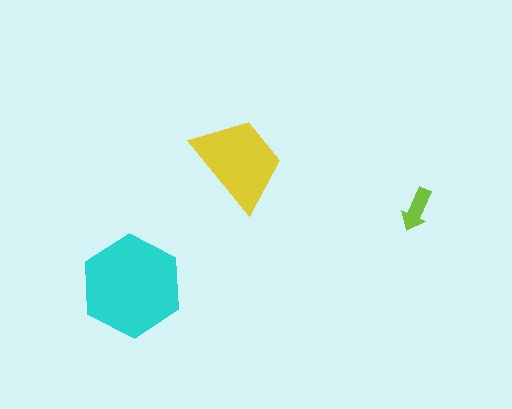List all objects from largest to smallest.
The cyan hexagon, the yellow trapezoid, the lime arrow.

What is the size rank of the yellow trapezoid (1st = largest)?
2nd.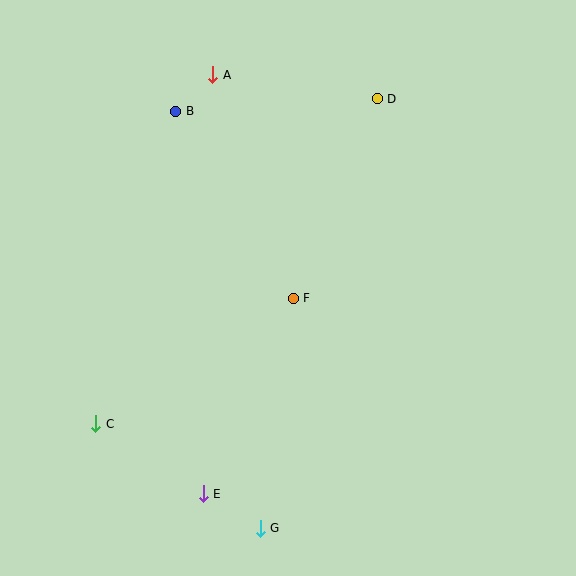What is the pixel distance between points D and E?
The distance between D and E is 432 pixels.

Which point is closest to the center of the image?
Point F at (293, 298) is closest to the center.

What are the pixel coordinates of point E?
Point E is at (203, 494).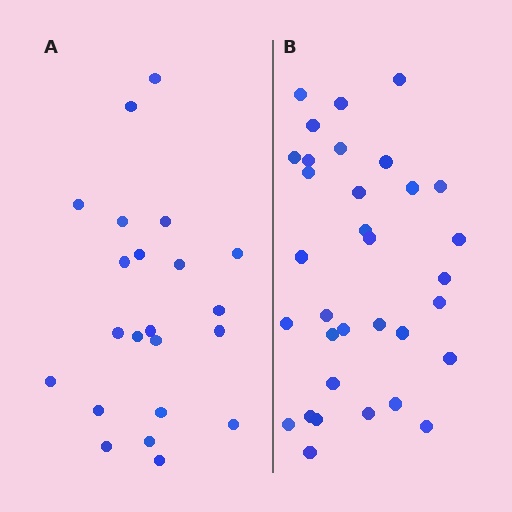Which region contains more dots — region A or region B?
Region B (the right region) has more dots.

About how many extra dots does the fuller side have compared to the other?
Region B has roughly 12 or so more dots than region A.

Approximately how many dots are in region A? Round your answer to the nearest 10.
About 20 dots. (The exact count is 22, which rounds to 20.)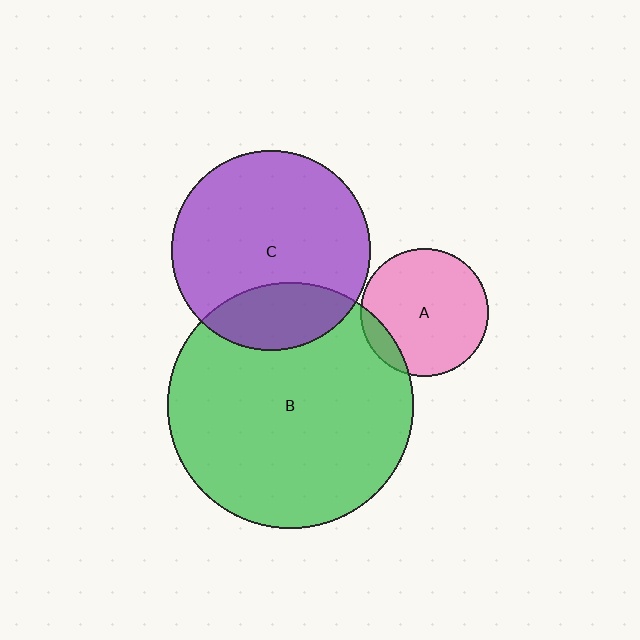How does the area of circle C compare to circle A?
Approximately 2.4 times.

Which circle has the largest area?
Circle B (green).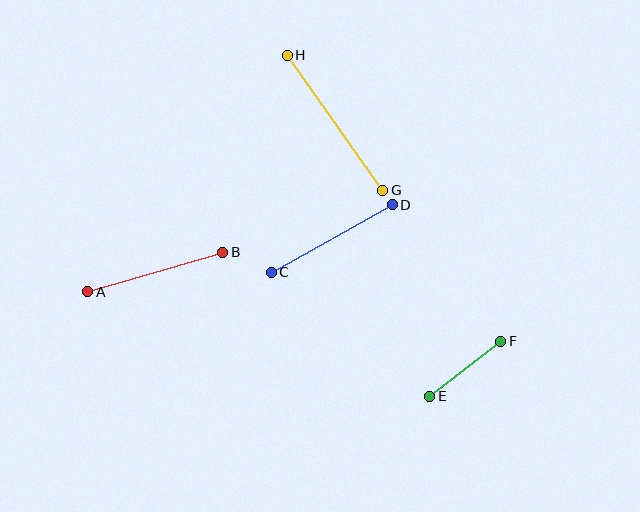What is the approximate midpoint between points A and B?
The midpoint is at approximately (155, 272) pixels.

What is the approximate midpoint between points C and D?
The midpoint is at approximately (332, 239) pixels.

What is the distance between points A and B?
The distance is approximately 141 pixels.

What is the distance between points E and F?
The distance is approximately 90 pixels.